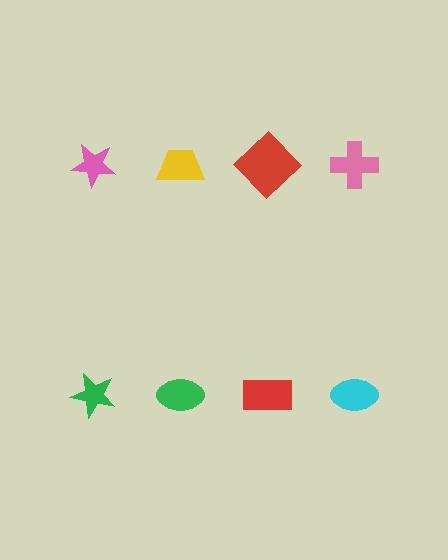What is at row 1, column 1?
A pink star.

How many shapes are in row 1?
4 shapes.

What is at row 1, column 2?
A yellow trapezoid.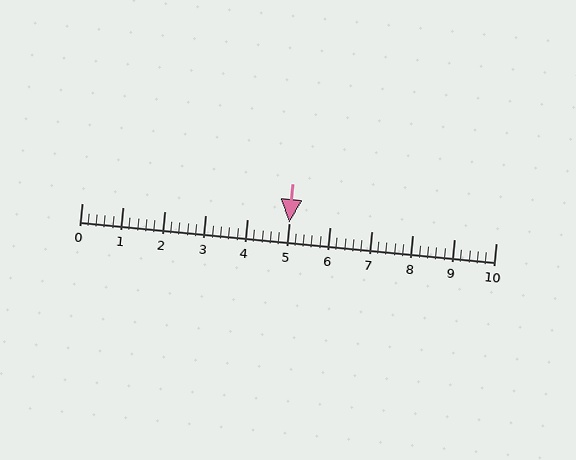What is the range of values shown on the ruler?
The ruler shows values from 0 to 10.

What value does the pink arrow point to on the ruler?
The pink arrow points to approximately 5.0.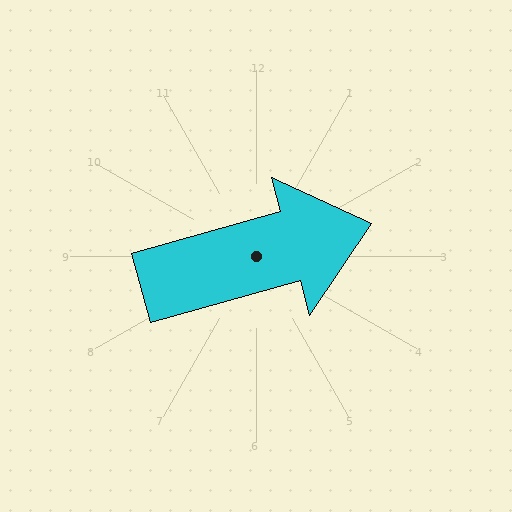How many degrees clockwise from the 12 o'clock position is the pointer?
Approximately 74 degrees.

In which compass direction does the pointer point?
East.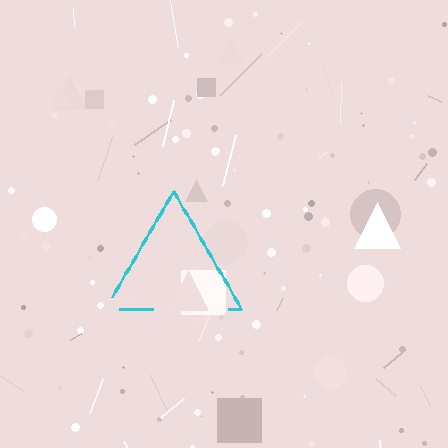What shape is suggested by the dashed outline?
The dashed outline suggests a triangle.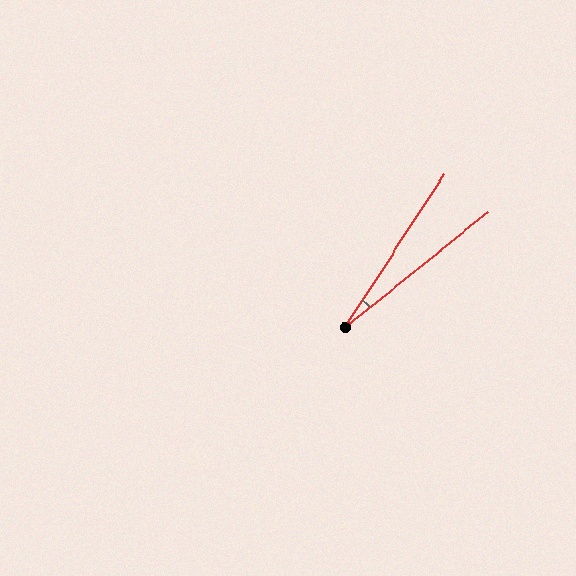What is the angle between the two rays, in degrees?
Approximately 18 degrees.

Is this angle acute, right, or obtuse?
It is acute.